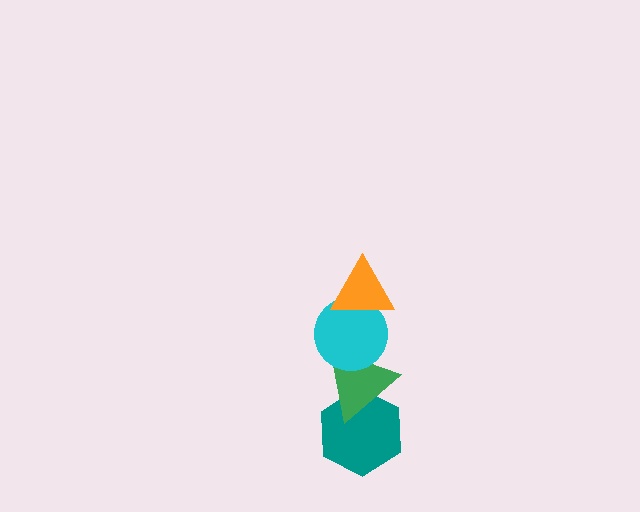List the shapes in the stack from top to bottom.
From top to bottom: the orange triangle, the cyan circle, the green triangle, the teal hexagon.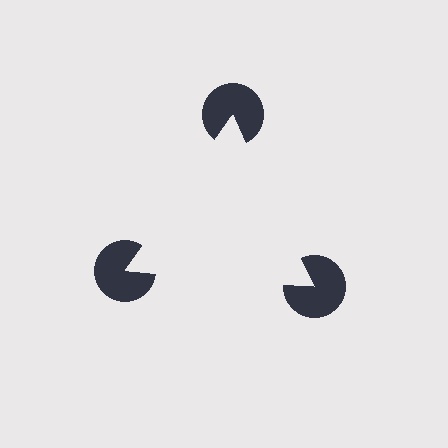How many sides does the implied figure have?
3 sides.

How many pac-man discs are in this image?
There are 3 — one at each vertex of the illusory triangle.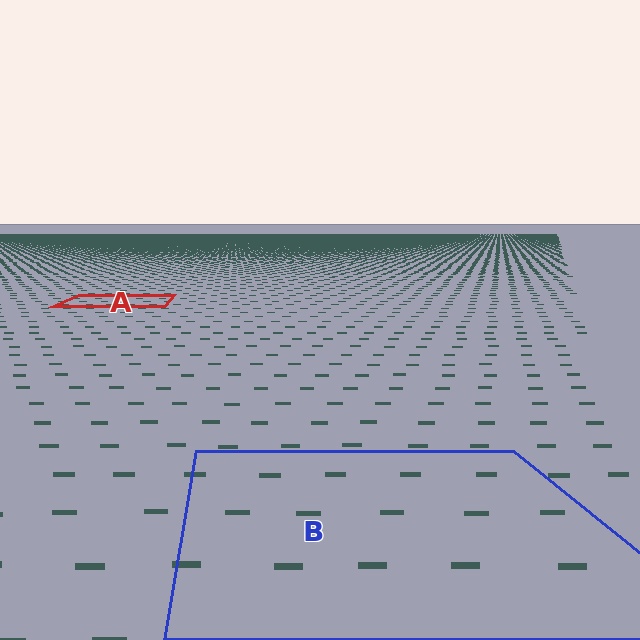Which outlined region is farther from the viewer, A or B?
Region A is farther from the viewer — the texture elements inside it appear smaller and more densely packed.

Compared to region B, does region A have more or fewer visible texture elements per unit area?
Region A has more texture elements per unit area — they are packed more densely because it is farther away.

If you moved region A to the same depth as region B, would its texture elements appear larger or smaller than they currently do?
They would appear larger. At a closer depth, the same texture elements are projected at a bigger on-screen size.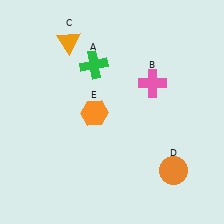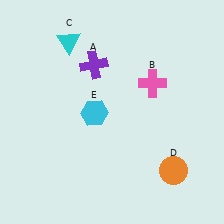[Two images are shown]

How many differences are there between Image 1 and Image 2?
There are 3 differences between the two images.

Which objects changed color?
A changed from green to purple. C changed from orange to cyan. E changed from orange to cyan.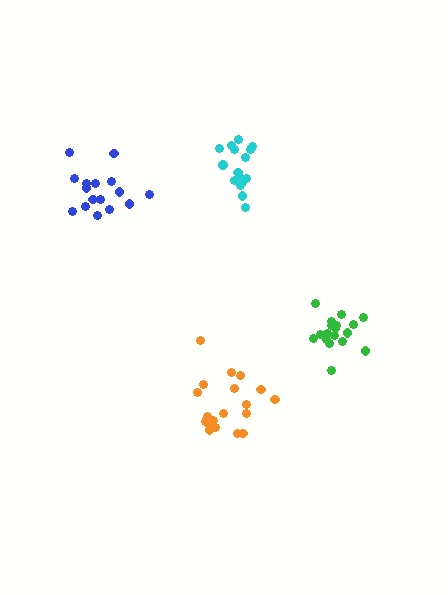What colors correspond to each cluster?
The clusters are colored: green, blue, cyan, orange.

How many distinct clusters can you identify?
There are 4 distinct clusters.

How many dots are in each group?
Group 1: 18 dots, Group 2: 16 dots, Group 3: 16 dots, Group 4: 19 dots (69 total).